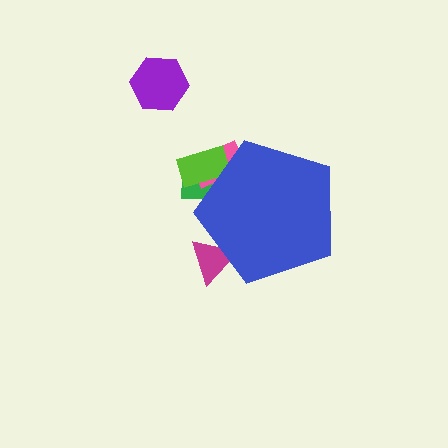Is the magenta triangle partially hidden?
Yes, the magenta triangle is partially hidden behind the blue pentagon.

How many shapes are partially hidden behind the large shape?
4 shapes are partially hidden.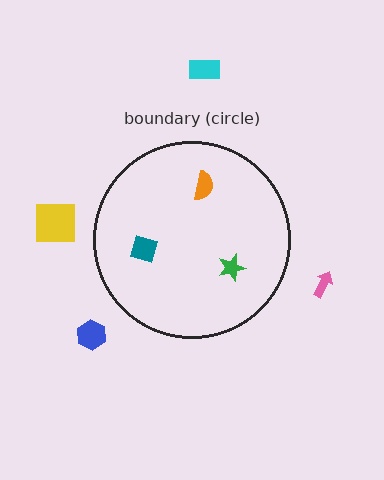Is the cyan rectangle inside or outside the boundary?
Outside.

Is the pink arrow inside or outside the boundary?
Outside.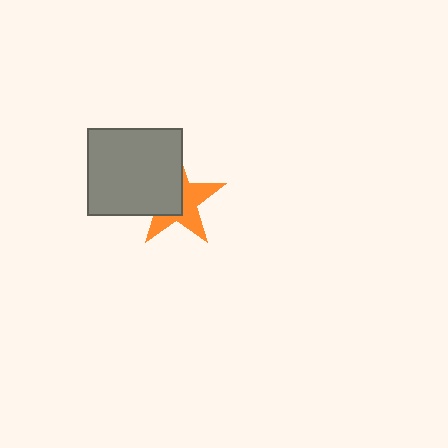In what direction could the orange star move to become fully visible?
The orange star could move toward the lower-right. That would shift it out from behind the gray rectangle entirely.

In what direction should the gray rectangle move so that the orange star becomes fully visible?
The gray rectangle should move toward the upper-left. That is the shortest direction to clear the overlap and leave the orange star fully visible.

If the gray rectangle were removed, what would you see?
You would see the complete orange star.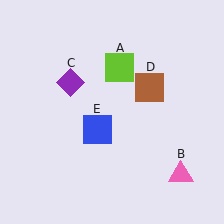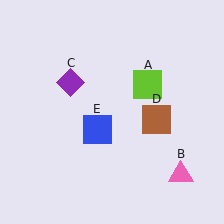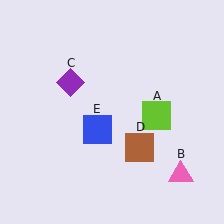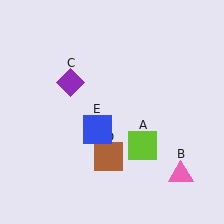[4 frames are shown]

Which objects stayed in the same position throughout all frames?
Pink triangle (object B) and purple diamond (object C) and blue square (object E) remained stationary.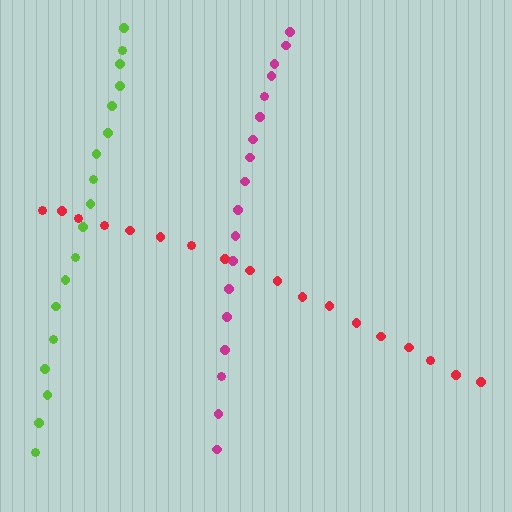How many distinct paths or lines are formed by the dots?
There are 3 distinct paths.